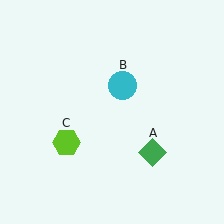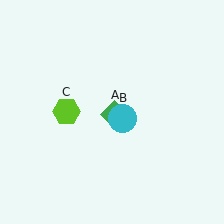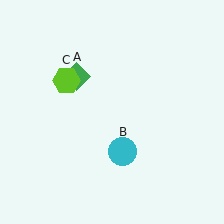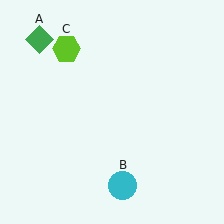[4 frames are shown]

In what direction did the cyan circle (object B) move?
The cyan circle (object B) moved down.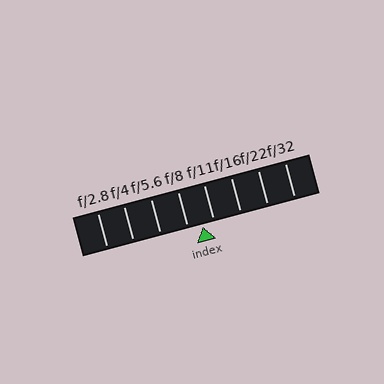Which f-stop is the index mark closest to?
The index mark is closest to f/11.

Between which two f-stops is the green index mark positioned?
The index mark is between f/8 and f/11.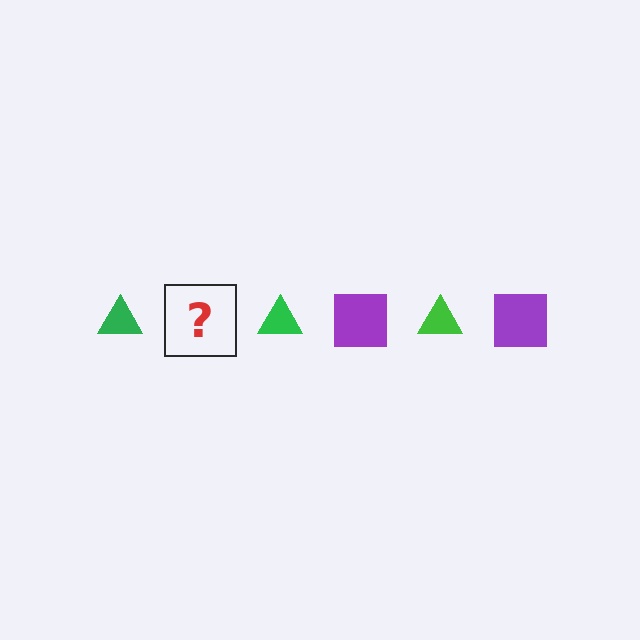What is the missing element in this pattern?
The missing element is a purple square.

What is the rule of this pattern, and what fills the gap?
The rule is that the pattern alternates between green triangle and purple square. The gap should be filled with a purple square.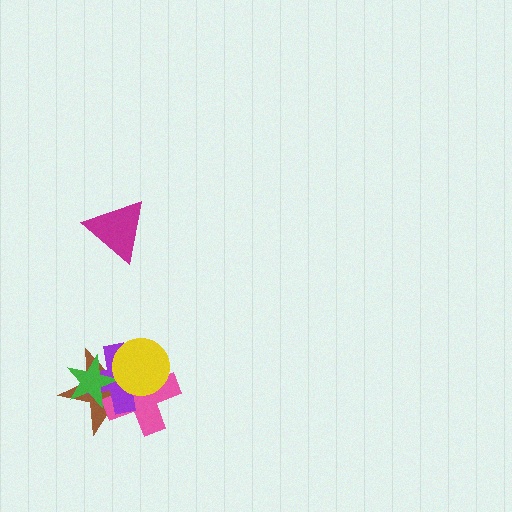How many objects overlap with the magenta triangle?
0 objects overlap with the magenta triangle.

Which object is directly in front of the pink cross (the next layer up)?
The purple cross is directly in front of the pink cross.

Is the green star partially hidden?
No, no other shape covers it.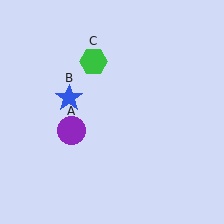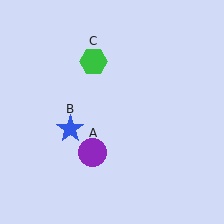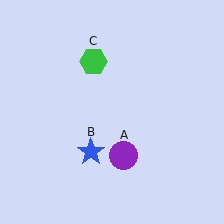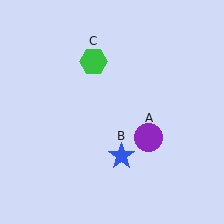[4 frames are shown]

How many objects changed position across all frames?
2 objects changed position: purple circle (object A), blue star (object B).